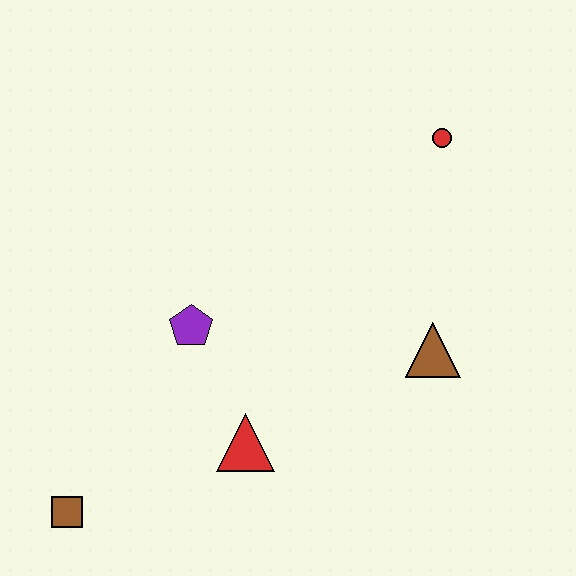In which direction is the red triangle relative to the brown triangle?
The red triangle is to the left of the brown triangle.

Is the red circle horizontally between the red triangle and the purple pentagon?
No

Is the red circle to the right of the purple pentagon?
Yes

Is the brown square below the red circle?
Yes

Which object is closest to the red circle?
The brown triangle is closest to the red circle.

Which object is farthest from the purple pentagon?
The red circle is farthest from the purple pentagon.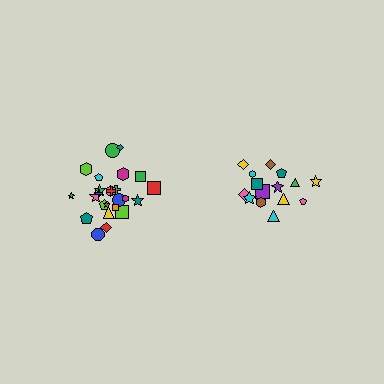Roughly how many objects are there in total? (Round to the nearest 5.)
Roughly 40 objects in total.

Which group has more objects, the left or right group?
The left group.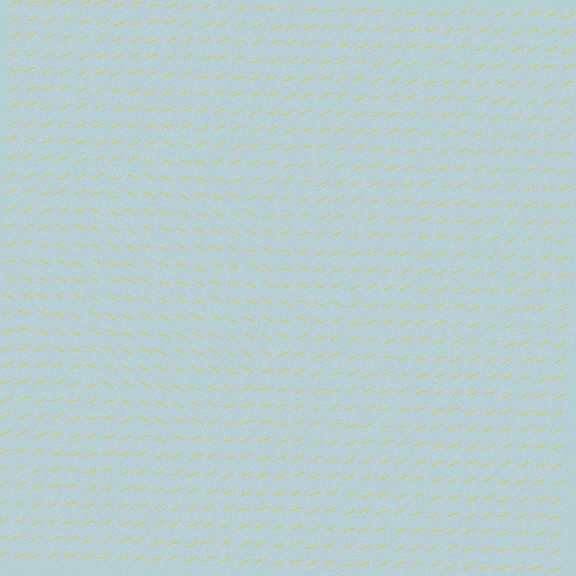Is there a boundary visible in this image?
Yes, there is a texture boundary formed by a change in line orientation.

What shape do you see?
I see a diamond.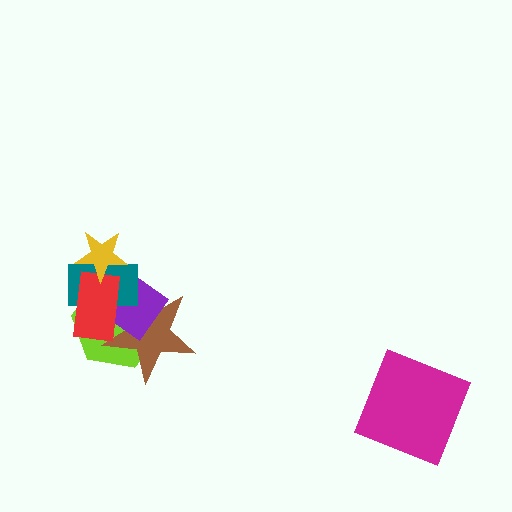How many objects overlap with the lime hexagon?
4 objects overlap with the lime hexagon.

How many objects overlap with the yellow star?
2 objects overlap with the yellow star.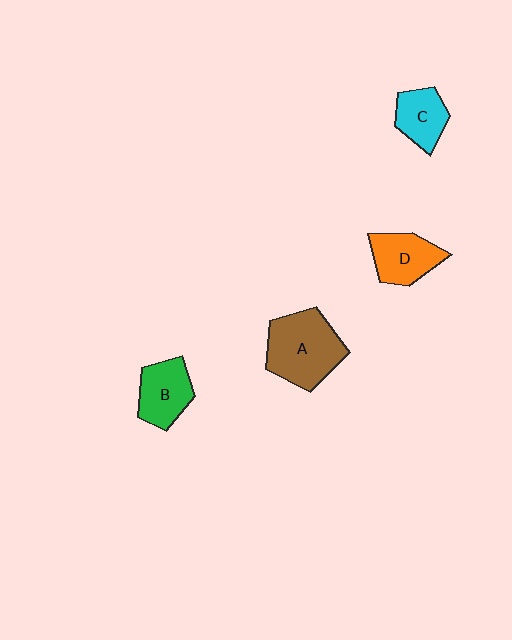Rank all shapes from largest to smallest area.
From largest to smallest: A (brown), B (green), D (orange), C (cyan).